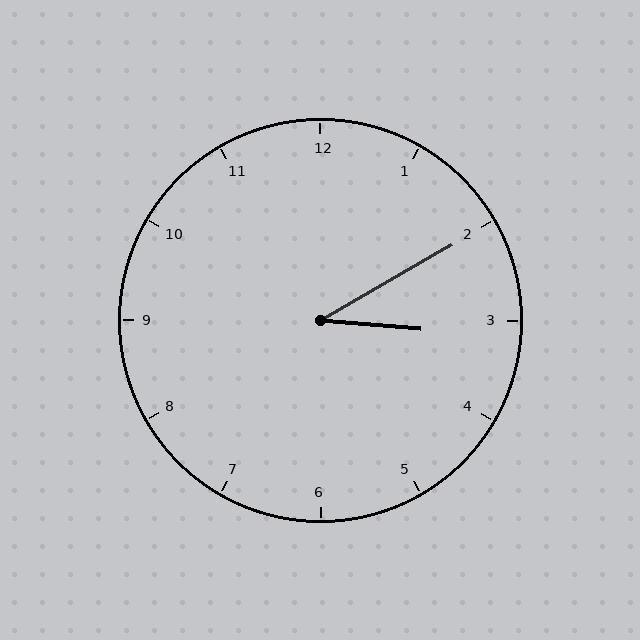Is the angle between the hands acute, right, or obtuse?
It is acute.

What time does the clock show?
3:10.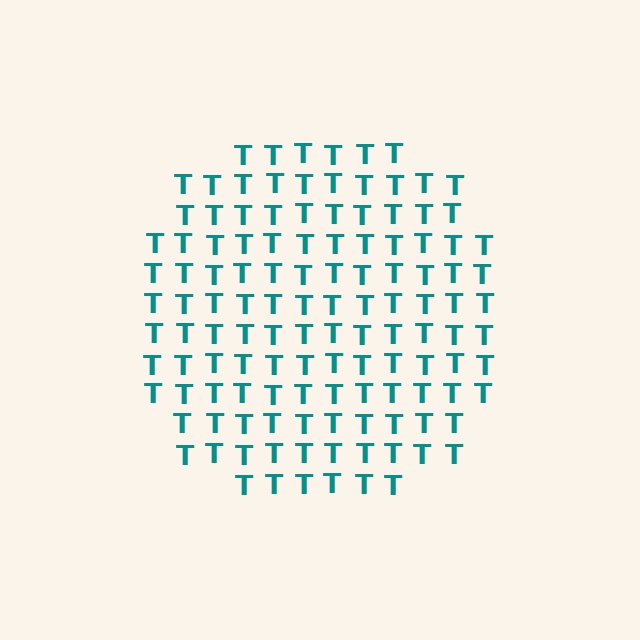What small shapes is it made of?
It is made of small letter T's.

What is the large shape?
The large shape is a circle.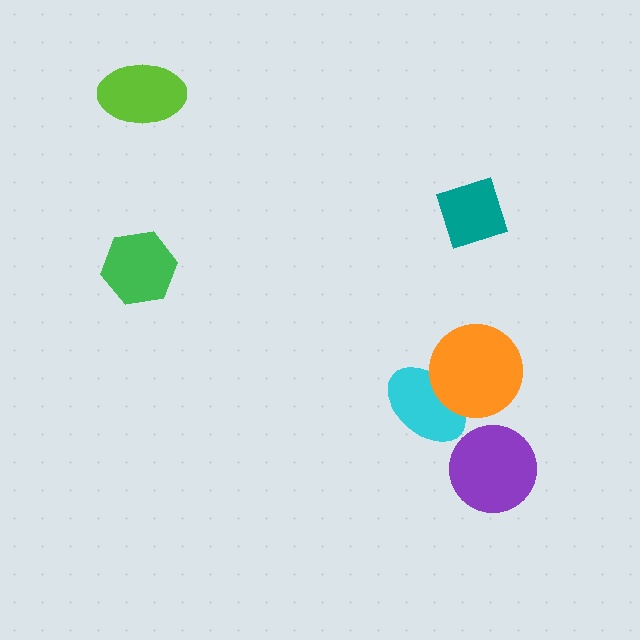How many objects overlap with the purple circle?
0 objects overlap with the purple circle.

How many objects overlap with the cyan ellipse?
1 object overlaps with the cyan ellipse.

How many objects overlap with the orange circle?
1 object overlaps with the orange circle.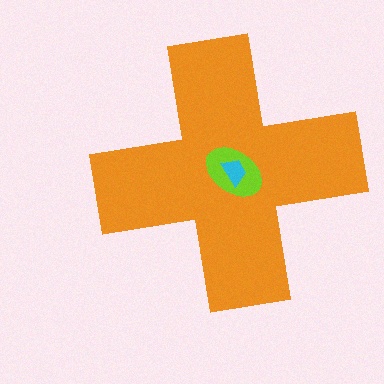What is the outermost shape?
The orange cross.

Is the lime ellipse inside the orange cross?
Yes.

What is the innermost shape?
The cyan trapezoid.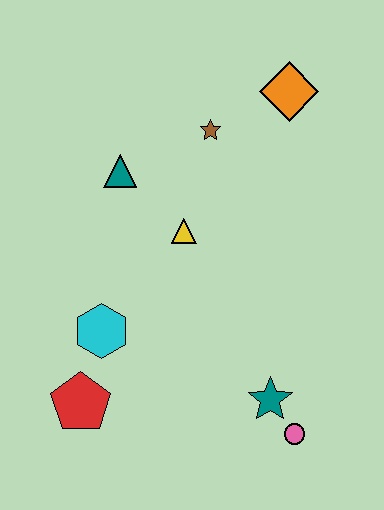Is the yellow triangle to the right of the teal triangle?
Yes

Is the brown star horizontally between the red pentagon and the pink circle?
Yes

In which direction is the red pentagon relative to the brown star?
The red pentagon is below the brown star.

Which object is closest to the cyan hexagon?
The red pentagon is closest to the cyan hexagon.